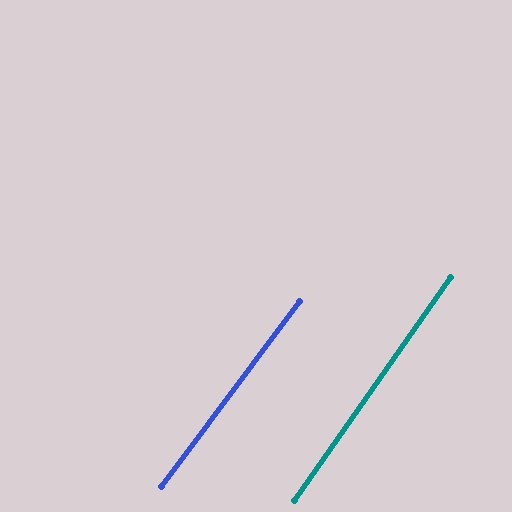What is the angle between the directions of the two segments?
Approximately 2 degrees.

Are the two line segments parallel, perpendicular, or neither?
Parallel — their directions differ by only 1.8°.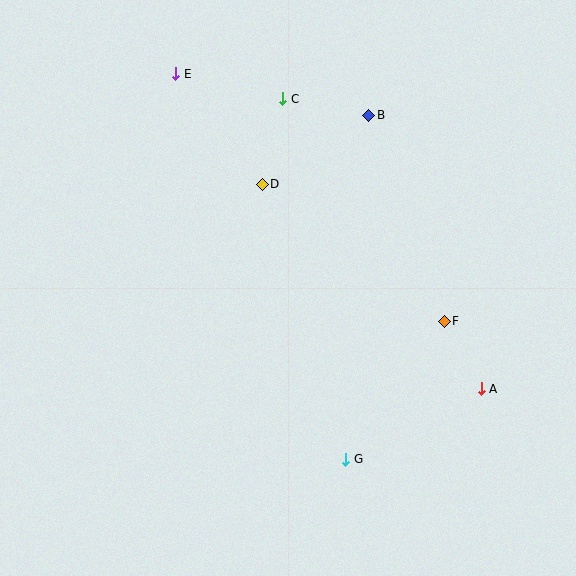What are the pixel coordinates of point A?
Point A is at (481, 389).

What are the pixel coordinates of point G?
Point G is at (346, 459).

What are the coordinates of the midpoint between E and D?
The midpoint between E and D is at (219, 129).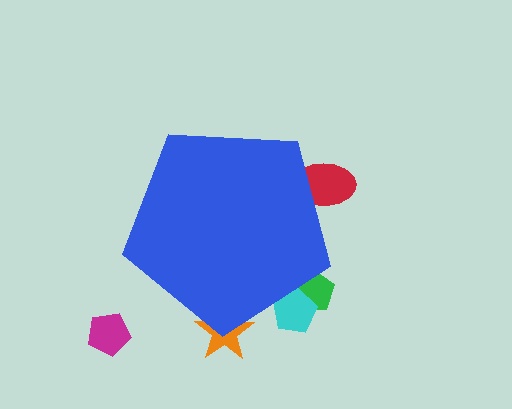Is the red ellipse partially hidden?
Yes, the red ellipse is partially hidden behind the blue pentagon.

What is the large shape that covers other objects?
A blue pentagon.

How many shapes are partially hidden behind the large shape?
4 shapes are partially hidden.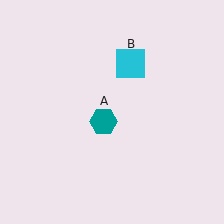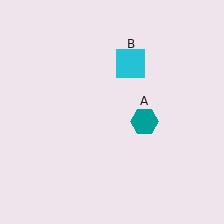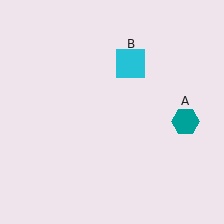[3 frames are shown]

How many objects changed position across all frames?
1 object changed position: teal hexagon (object A).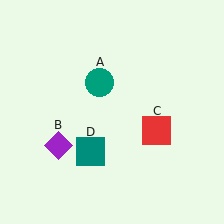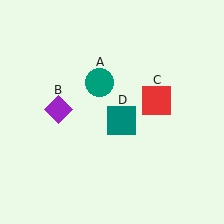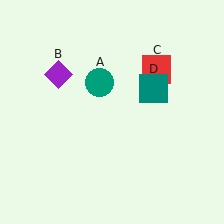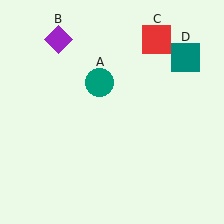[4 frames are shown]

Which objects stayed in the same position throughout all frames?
Teal circle (object A) remained stationary.